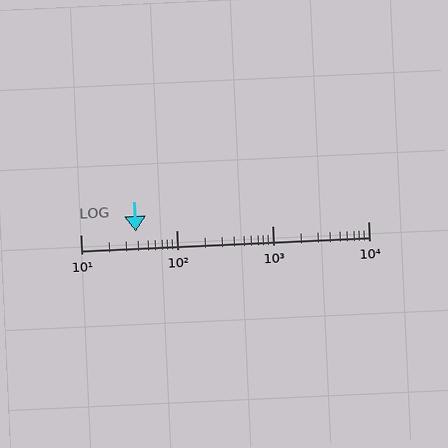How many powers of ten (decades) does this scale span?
The scale spans 3 decades, from 10 to 10000.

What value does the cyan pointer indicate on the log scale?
The pointer indicates approximately 38.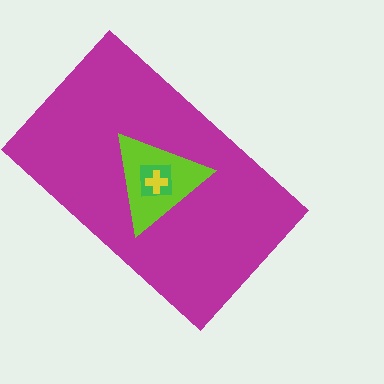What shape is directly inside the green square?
The yellow cross.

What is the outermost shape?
The magenta rectangle.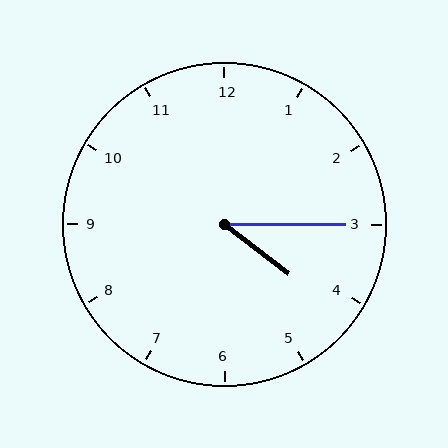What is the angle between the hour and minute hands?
Approximately 38 degrees.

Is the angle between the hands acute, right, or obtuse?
It is acute.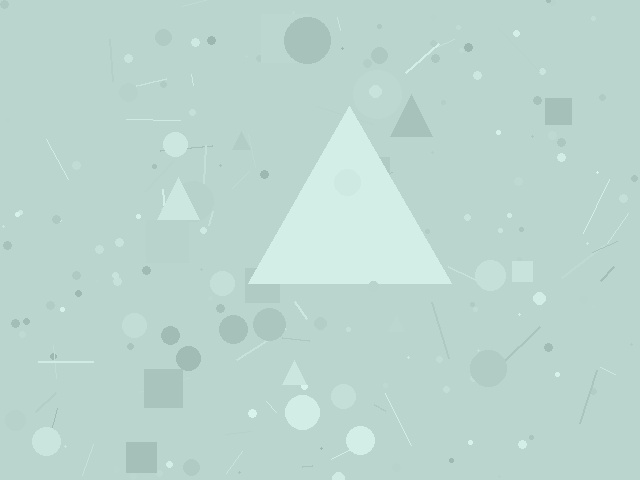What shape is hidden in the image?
A triangle is hidden in the image.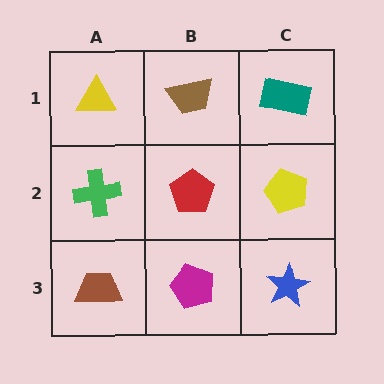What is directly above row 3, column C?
A yellow pentagon.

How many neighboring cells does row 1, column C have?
2.